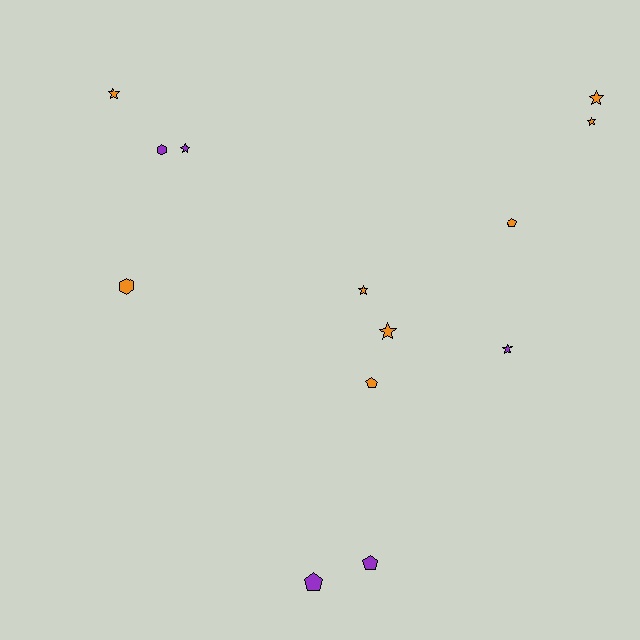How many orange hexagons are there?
There is 1 orange hexagon.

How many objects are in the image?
There are 13 objects.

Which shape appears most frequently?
Star, with 7 objects.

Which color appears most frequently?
Orange, with 8 objects.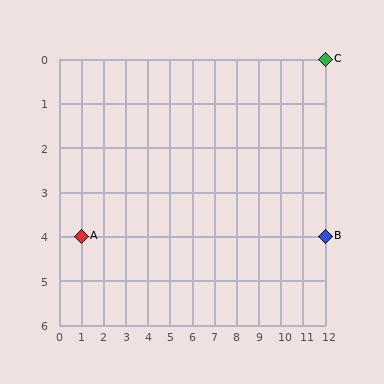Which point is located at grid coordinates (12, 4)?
Point B is at (12, 4).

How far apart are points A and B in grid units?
Points A and B are 11 columns apart.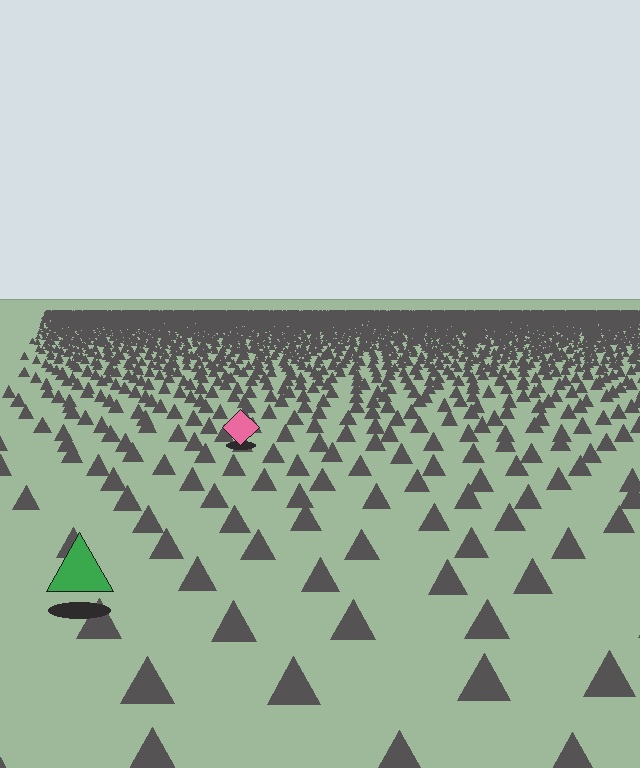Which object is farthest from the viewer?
The pink diamond is farthest from the viewer. It appears smaller and the ground texture around it is denser.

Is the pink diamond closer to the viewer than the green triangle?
No. The green triangle is closer — you can tell from the texture gradient: the ground texture is coarser near it.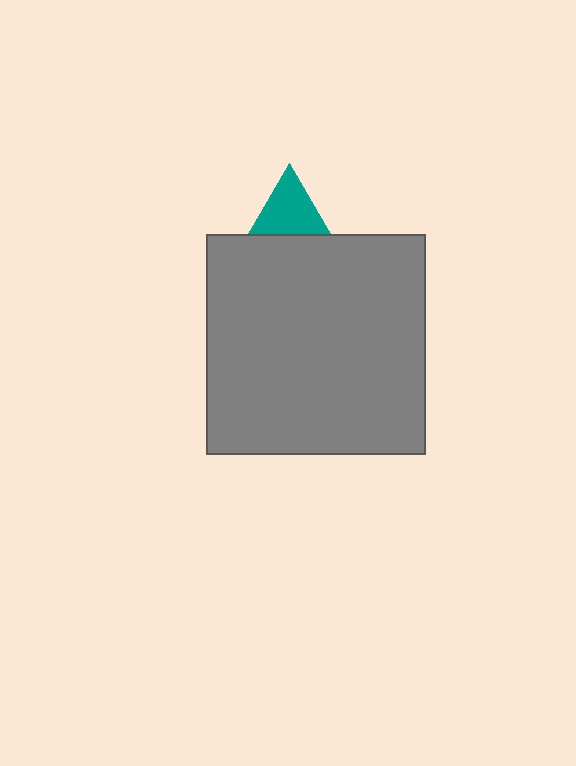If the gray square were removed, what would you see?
You would see the complete teal triangle.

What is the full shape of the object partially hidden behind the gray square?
The partially hidden object is a teal triangle.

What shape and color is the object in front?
The object in front is a gray square.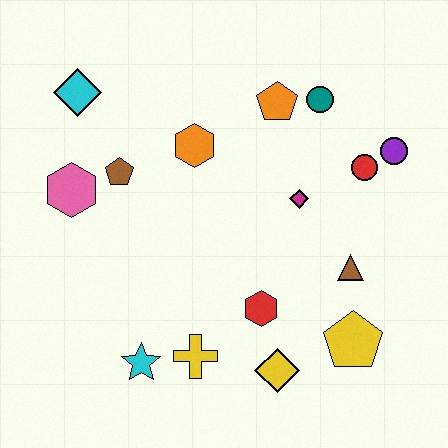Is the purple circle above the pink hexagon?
Yes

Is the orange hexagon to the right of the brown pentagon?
Yes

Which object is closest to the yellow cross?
The cyan star is closest to the yellow cross.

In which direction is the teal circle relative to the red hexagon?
The teal circle is above the red hexagon.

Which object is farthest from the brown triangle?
The cyan diamond is farthest from the brown triangle.